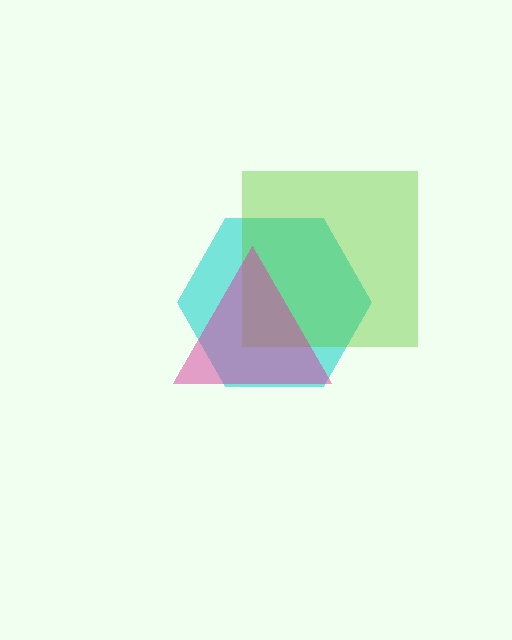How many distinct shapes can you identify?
There are 3 distinct shapes: a cyan hexagon, a lime square, a magenta triangle.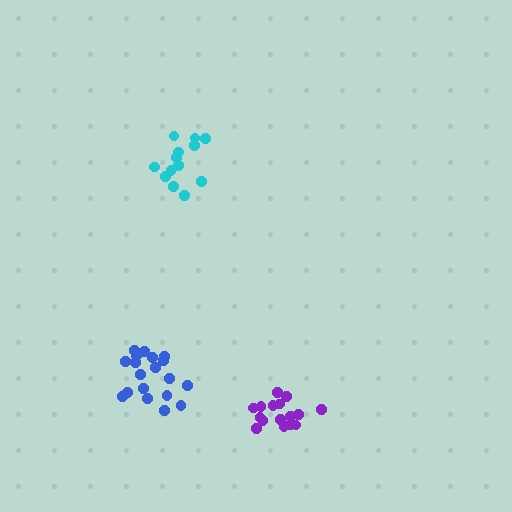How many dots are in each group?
Group 1: 16 dots, Group 2: 13 dots, Group 3: 19 dots (48 total).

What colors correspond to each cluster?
The clusters are colored: purple, cyan, blue.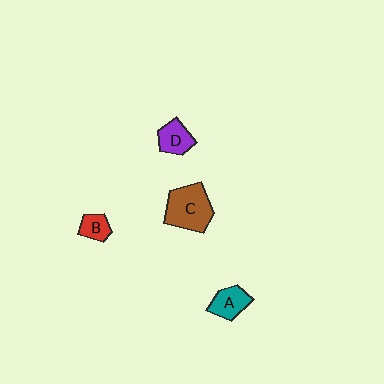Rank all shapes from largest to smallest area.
From largest to smallest: C (brown), A (teal), D (purple), B (red).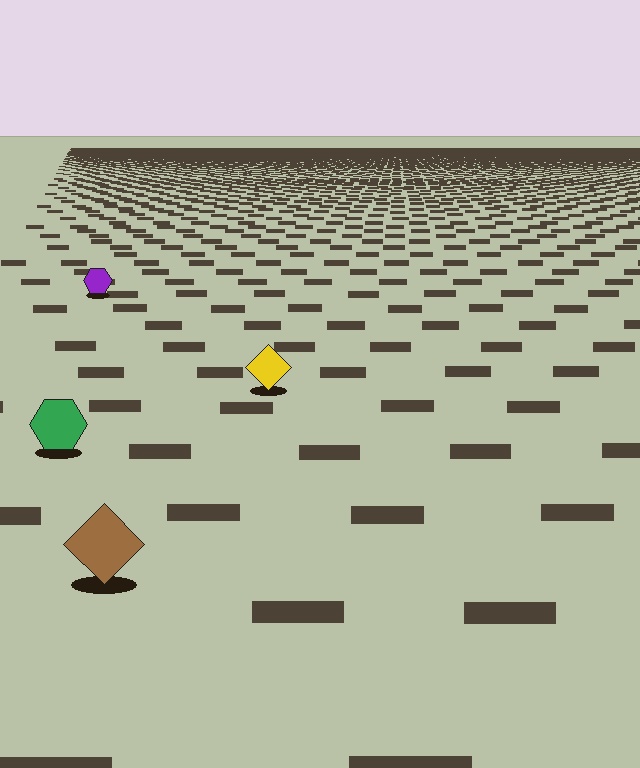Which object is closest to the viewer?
The brown diamond is closest. The texture marks near it are larger and more spread out.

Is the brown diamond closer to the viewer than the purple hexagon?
Yes. The brown diamond is closer — you can tell from the texture gradient: the ground texture is coarser near it.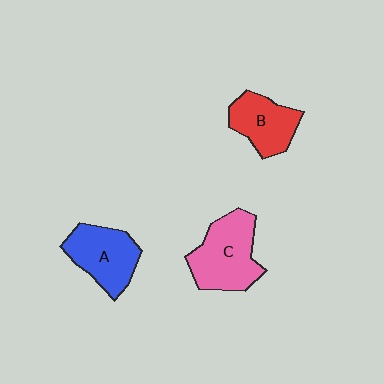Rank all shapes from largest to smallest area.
From largest to smallest: C (pink), A (blue), B (red).